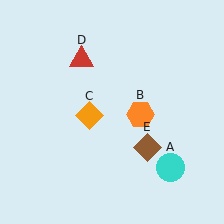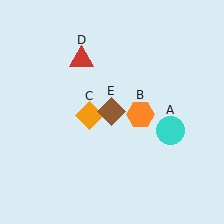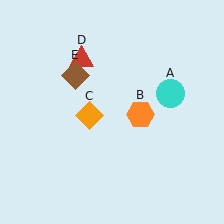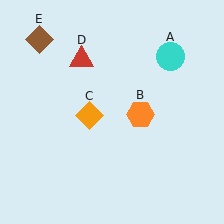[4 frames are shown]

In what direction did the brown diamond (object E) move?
The brown diamond (object E) moved up and to the left.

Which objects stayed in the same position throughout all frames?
Orange hexagon (object B) and orange diamond (object C) and red triangle (object D) remained stationary.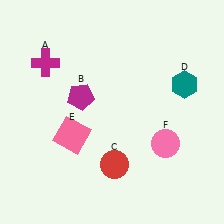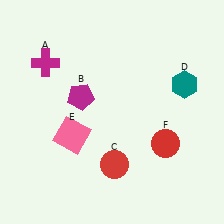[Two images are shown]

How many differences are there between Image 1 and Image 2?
There is 1 difference between the two images.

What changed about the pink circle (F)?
In Image 1, F is pink. In Image 2, it changed to red.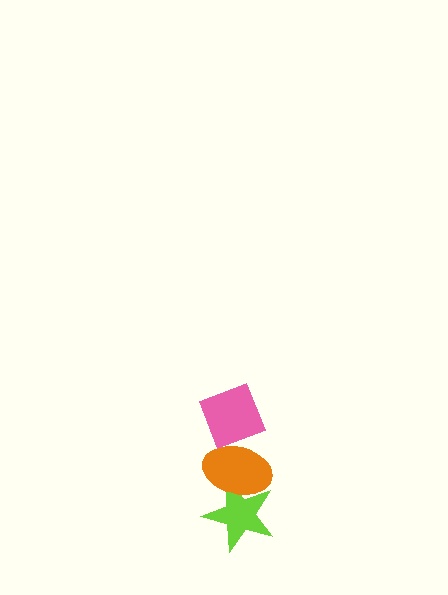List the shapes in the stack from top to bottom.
From top to bottom: the pink diamond, the orange ellipse, the lime star.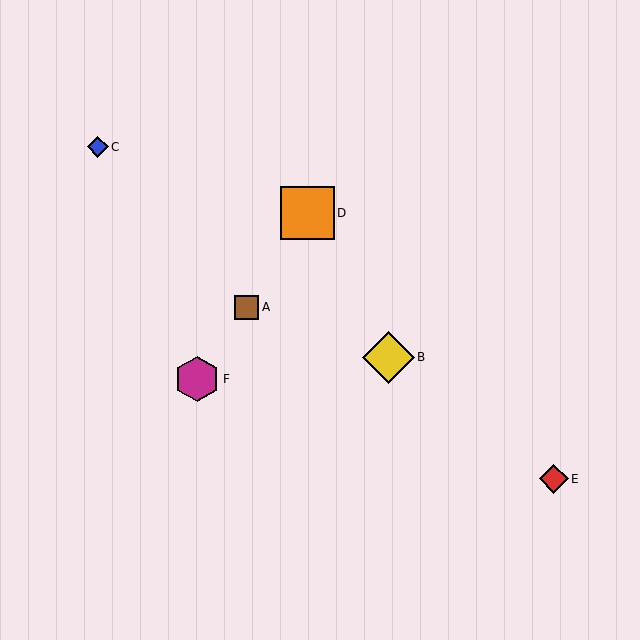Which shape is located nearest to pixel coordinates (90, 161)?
The blue diamond (labeled C) at (98, 147) is nearest to that location.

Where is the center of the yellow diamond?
The center of the yellow diamond is at (389, 357).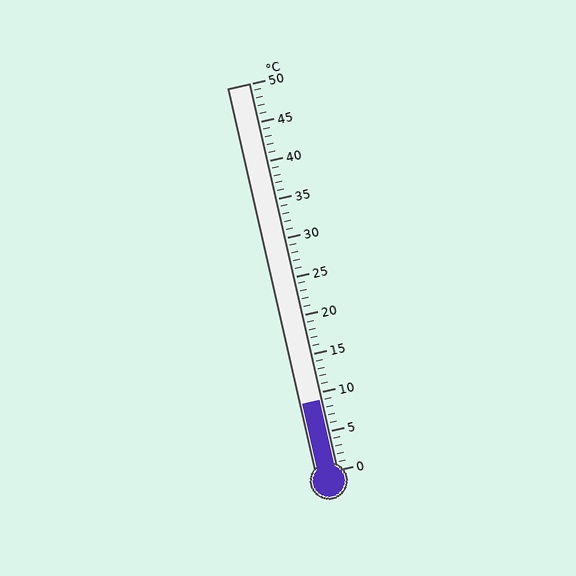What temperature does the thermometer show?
The thermometer shows approximately 9°C.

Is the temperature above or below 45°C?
The temperature is below 45°C.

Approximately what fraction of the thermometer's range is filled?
The thermometer is filled to approximately 20% of its range.